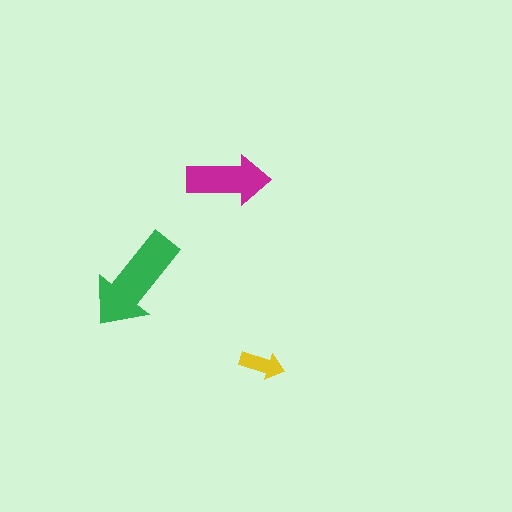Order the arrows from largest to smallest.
the green one, the magenta one, the yellow one.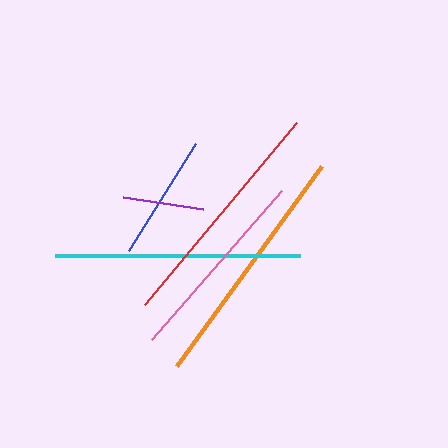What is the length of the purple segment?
The purple segment is approximately 81 pixels long.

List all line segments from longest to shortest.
From longest to shortest: orange, cyan, red, pink, blue, purple.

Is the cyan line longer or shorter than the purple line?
The cyan line is longer than the purple line.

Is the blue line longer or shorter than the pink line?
The pink line is longer than the blue line.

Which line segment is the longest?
The orange line is the longest at approximately 247 pixels.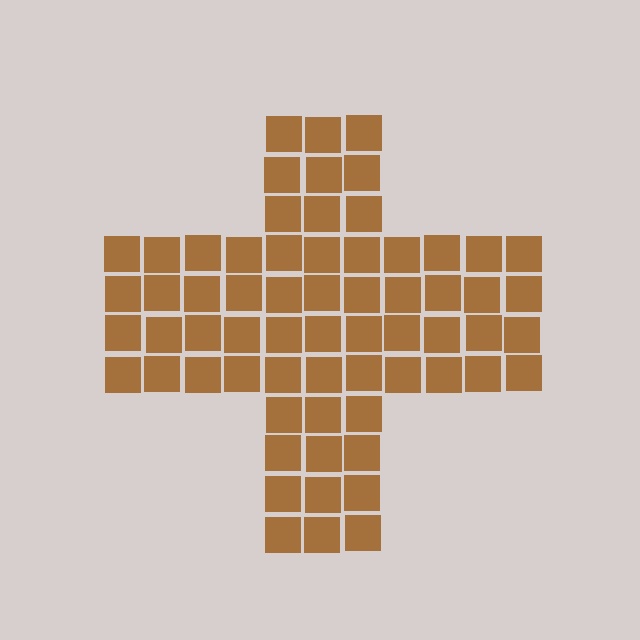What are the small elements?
The small elements are squares.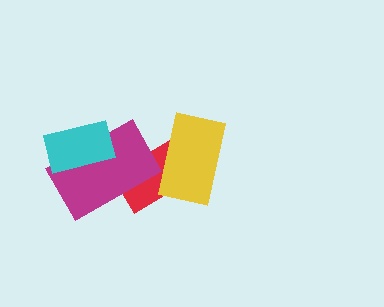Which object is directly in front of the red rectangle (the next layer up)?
The magenta rectangle is directly in front of the red rectangle.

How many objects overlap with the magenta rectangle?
2 objects overlap with the magenta rectangle.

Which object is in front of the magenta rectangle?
The cyan rectangle is in front of the magenta rectangle.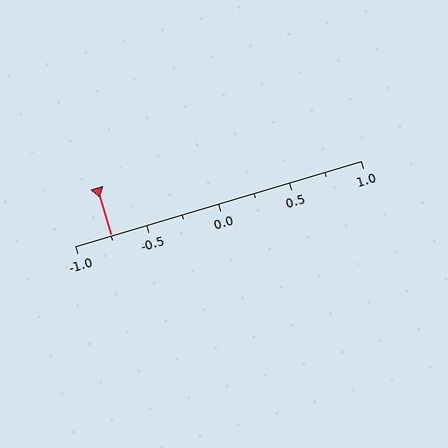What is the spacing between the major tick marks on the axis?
The major ticks are spaced 0.5 apart.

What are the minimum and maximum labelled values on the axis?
The axis runs from -1.0 to 1.0.